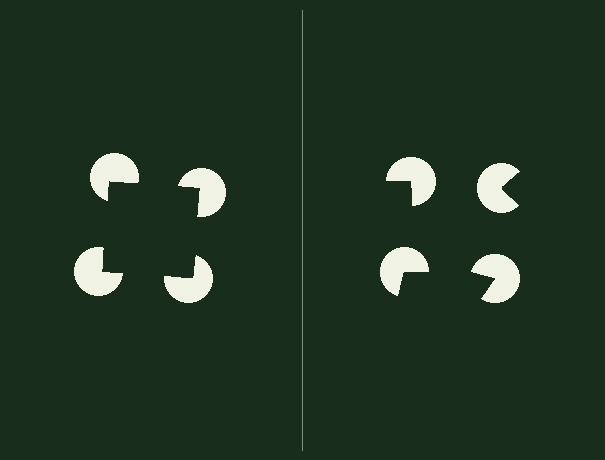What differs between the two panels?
The pac-man discs are positioned identically on both sides; only the wedge orientations differ. On the left they align to a square; on the right they are misaligned.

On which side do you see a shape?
An illusory square appears on the left side. On the right side the wedge cuts are rotated, so no coherent shape forms.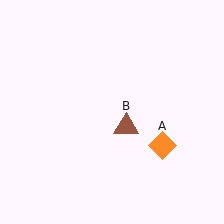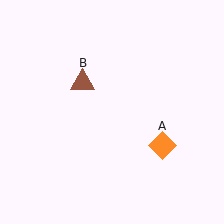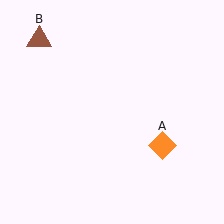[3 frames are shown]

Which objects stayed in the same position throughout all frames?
Orange diamond (object A) remained stationary.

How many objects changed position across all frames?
1 object changed position: brown triangle (object B).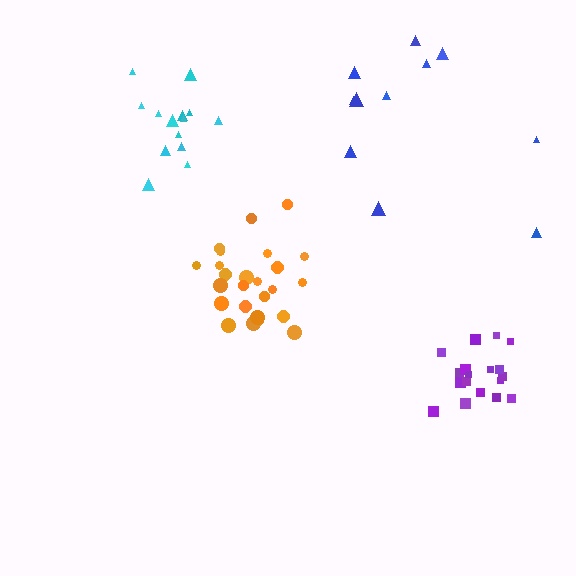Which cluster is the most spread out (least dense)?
Blue.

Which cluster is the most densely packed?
Purple.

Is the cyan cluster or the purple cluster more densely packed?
Purple.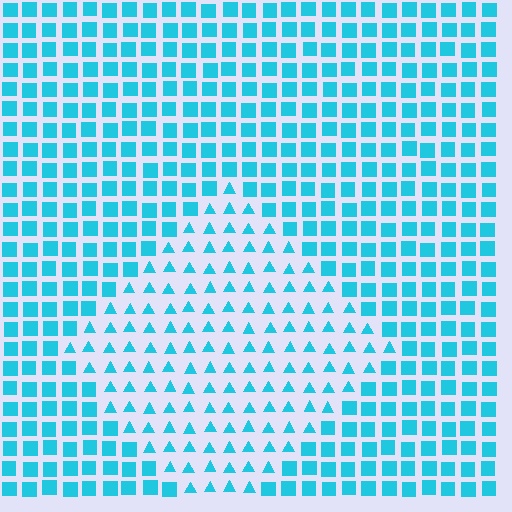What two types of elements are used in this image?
The image uses triangles inside the diamond region and squares outside it.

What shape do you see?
I see a diamond.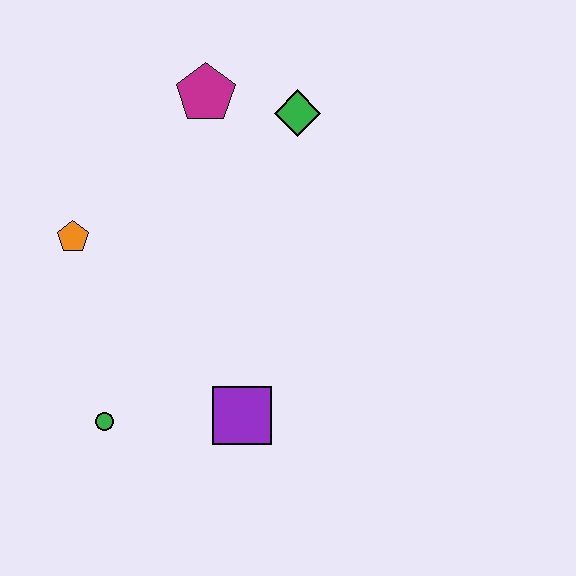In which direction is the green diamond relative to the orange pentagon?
The green diamond is to the right of the orange pentagon.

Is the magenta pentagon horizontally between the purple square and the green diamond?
No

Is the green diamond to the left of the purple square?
No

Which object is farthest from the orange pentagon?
The green diamond is farthest from the orange pentagon.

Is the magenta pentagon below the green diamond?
No